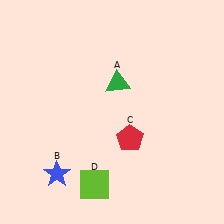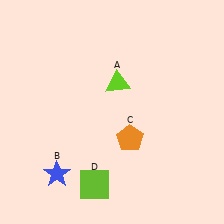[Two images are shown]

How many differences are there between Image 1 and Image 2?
There are 2 differences between the two images.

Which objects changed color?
A changed from green to lime. C changed from red to orange.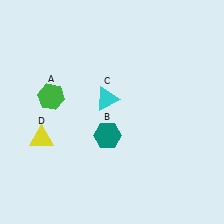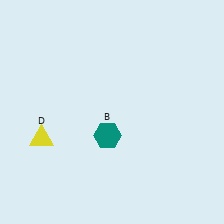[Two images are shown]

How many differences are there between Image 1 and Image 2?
There are 2 differences between the two images.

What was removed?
The cyan triangle (C), the green hexagon (A) were removed in Image 2.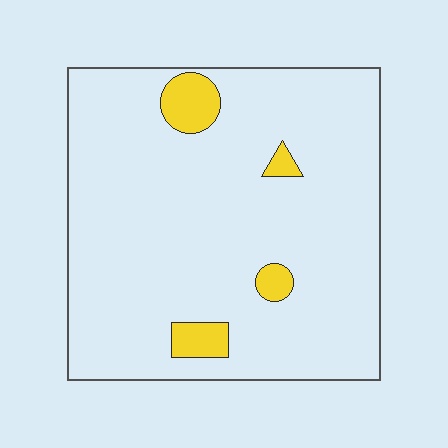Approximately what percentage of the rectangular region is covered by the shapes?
Approximately 5%.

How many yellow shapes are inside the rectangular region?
4.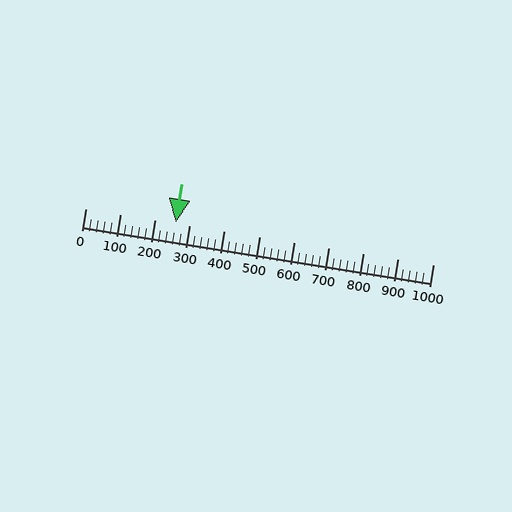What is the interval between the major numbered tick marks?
The major tick marks are spaced 100 units apart.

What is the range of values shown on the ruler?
The ruler shows values from 0 to 1000.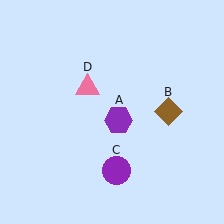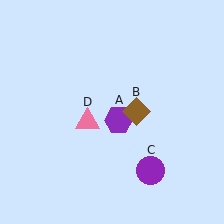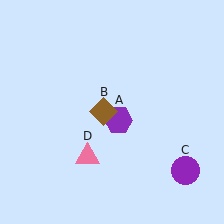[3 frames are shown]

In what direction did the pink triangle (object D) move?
The pink triangle (object D) moved down.